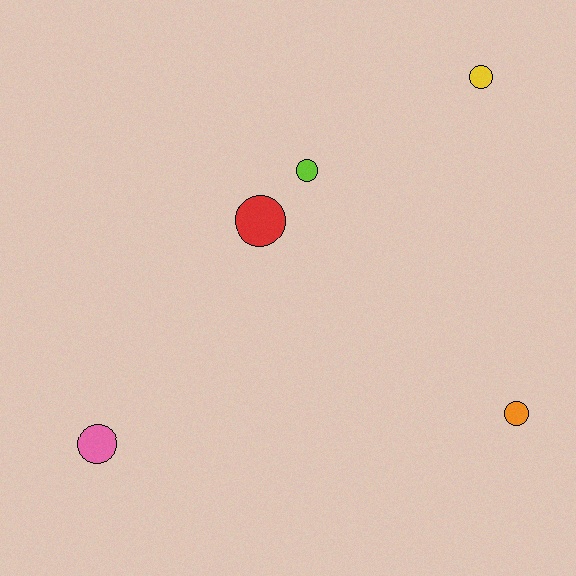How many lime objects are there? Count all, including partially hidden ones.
There is 1 lime object.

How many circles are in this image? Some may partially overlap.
There are 5 circles.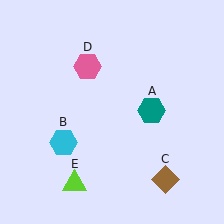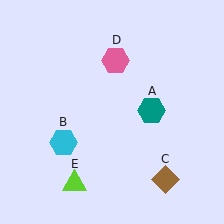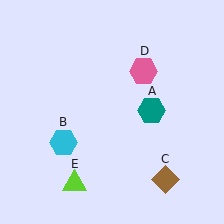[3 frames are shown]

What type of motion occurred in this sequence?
The pink hexagon (object D) rotated clockwise around the center of the scene.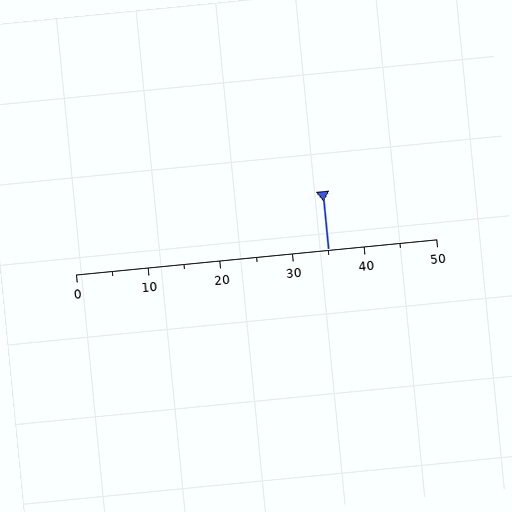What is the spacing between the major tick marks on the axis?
The major ticks are spaced 10 apart.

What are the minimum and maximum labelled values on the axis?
The axis runs from 0 to 50.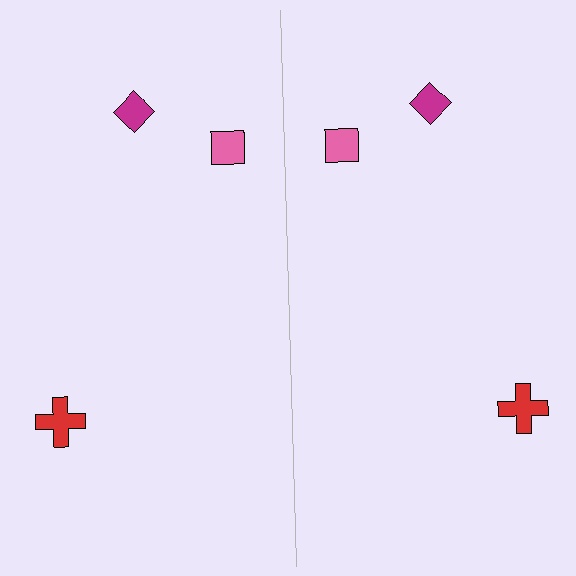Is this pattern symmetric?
Yes, this pattern has bilateral (reflection) symmetry.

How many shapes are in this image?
There are 6 shapes in this image.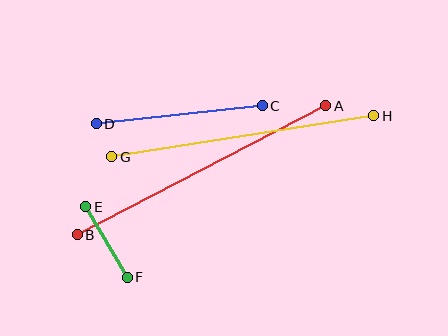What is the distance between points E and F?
The distance is approximately 82 pixels.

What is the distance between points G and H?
The distance is approximately 265 pixels.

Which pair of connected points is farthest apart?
Points A and B are farthest apart.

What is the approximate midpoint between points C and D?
The midpoint is at approximately (179, 115) pixels.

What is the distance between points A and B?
The distance is approximately 280 pixels.